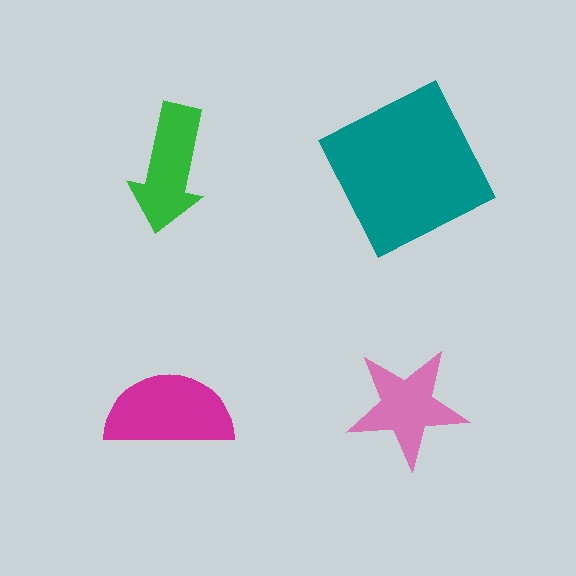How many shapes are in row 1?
2 shapes.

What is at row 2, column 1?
A magenta semicircle.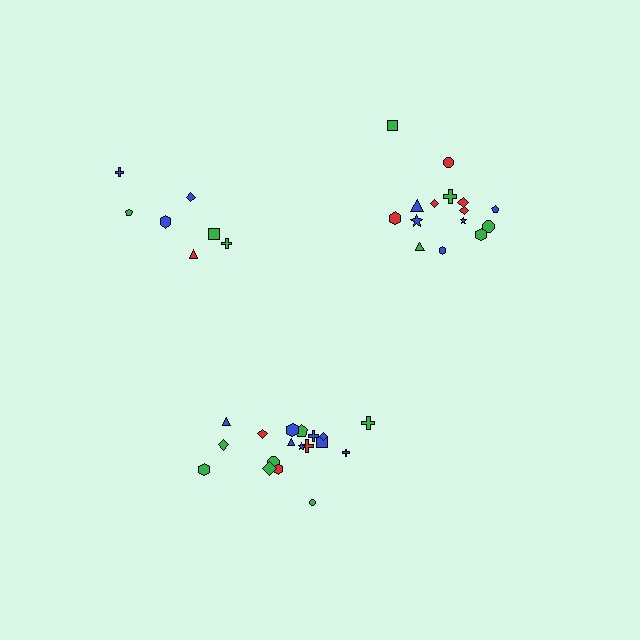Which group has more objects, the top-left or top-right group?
The top-right group.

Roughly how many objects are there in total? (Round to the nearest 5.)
Roughly 40 objects in total.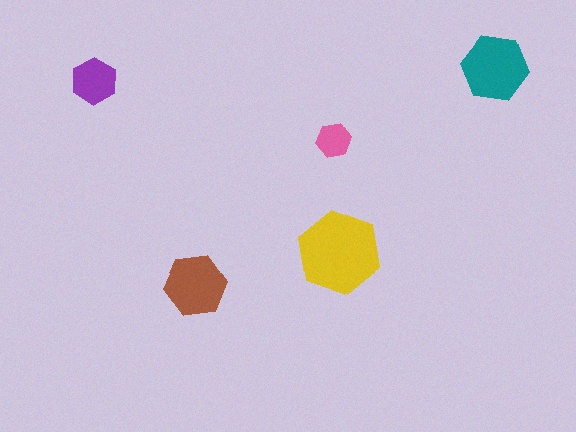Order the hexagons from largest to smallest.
the yellow one, the teal one, the brown one, the purple one, the pink one.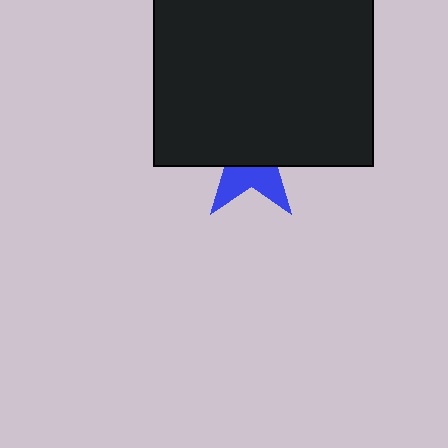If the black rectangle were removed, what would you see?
You would see the complete blue star.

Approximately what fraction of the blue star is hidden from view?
Roughly 64% of the blue star is hidden behind the black rectangle.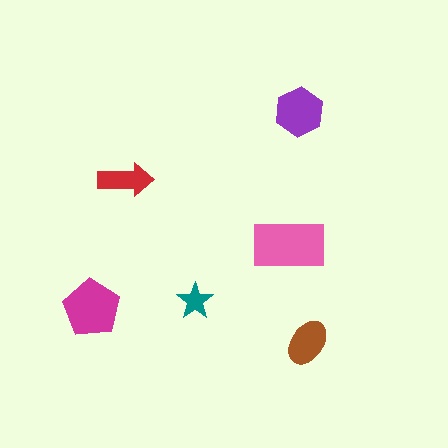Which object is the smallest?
The teal star.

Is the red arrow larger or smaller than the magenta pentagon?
Smaller.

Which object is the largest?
The pink rectangle.